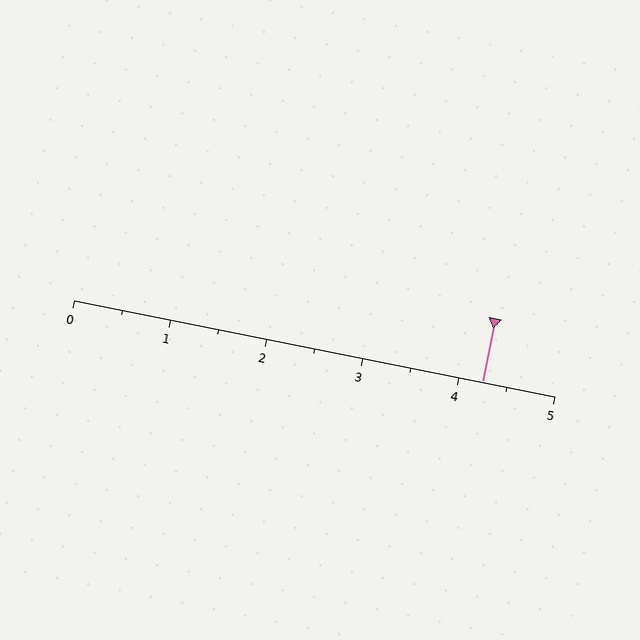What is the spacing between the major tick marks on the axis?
The major ticks are spaced 1 apart.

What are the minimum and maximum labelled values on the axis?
The axis runs from 0 to 5.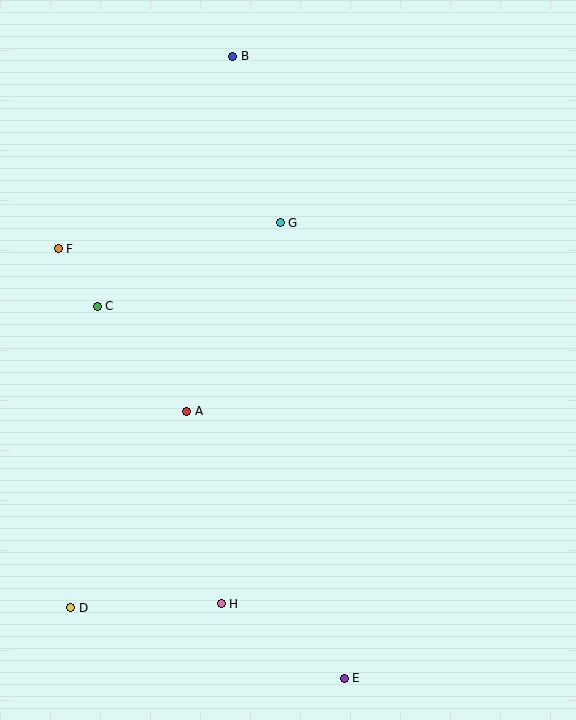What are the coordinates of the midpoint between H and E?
The midpoint between H and E is at (283, 641).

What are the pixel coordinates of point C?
Point C is at (97, 306).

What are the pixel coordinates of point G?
Point G is at (280, 223).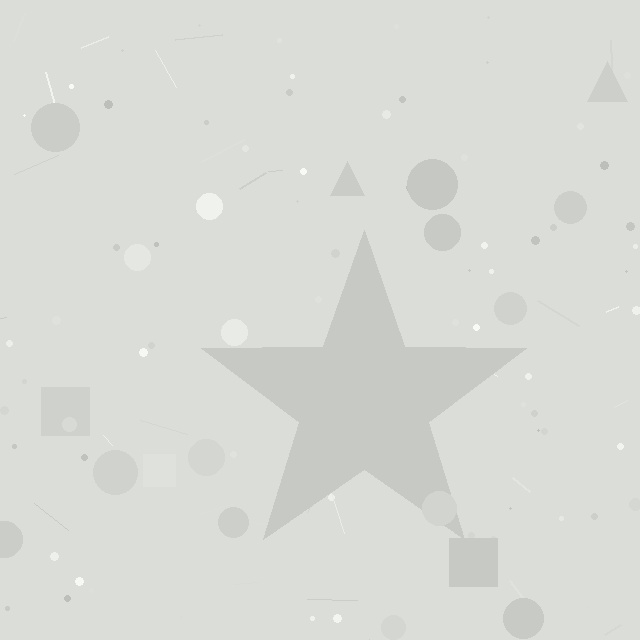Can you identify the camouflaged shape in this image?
The camouflaged shape is a star.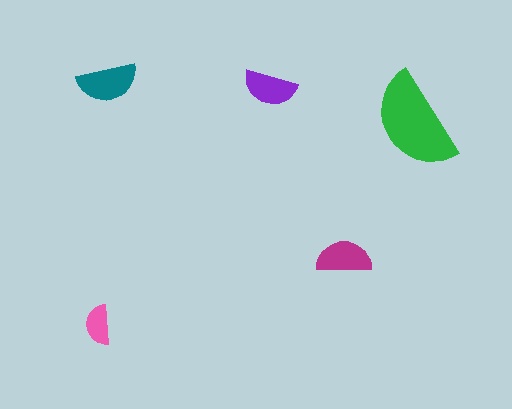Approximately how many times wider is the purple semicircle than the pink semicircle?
About 1.5 times wider.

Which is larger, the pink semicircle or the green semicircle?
The green one.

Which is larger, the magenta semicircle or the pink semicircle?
The magenta one.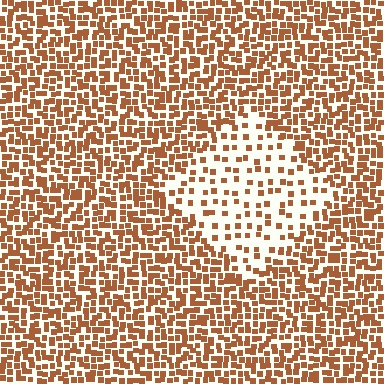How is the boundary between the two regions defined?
The boundary is defined by a change in element density (approximately 2.5x ratio). All elements are the same color, size, and shape.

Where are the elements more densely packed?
The elements are more densely packed outside the diamond boundary.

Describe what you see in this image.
The image contains small brown elements arranged at two different densities. A diamond-shaped region is visible where the elements are less densely packed than the surrounding area.